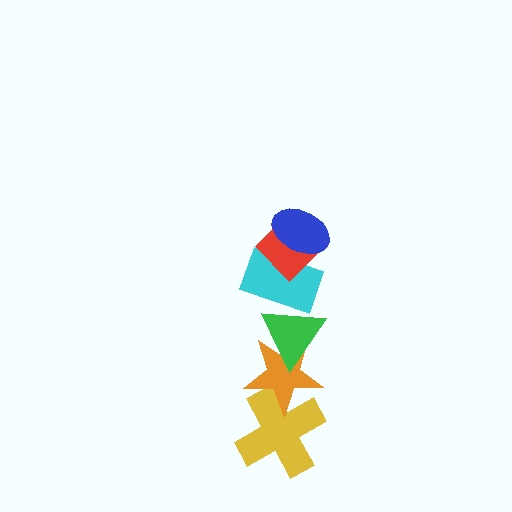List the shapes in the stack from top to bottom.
From top to bottom: the blue ellipse, the red diamond, the cyan rectangle, the green triangle, the orange star, the yellow cross.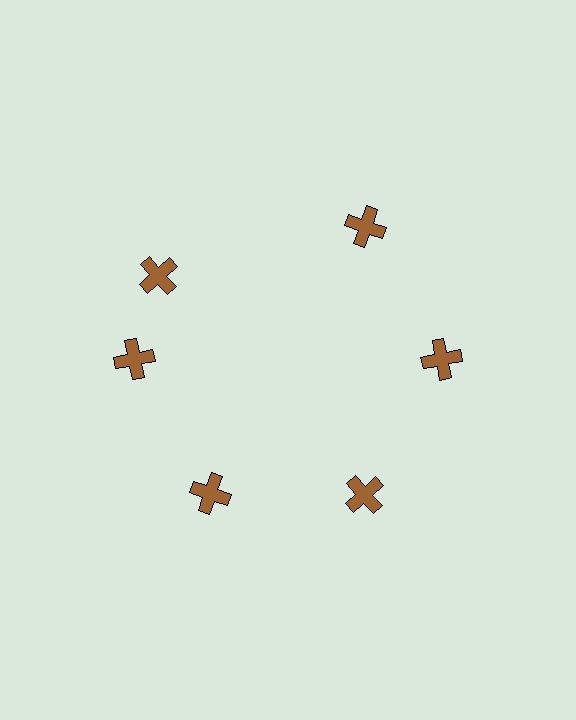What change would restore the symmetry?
The symmetry would be restored by rotating it back into even spacing with its neighbors so that all 6 crosses sit at equal angles and equal distance from the center.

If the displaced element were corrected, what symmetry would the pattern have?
It would have 6-fold rotational symmetry — the pattern would map onto itself every 60 degrees.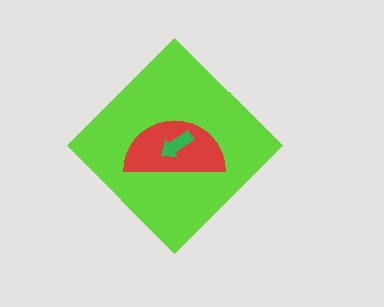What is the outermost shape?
The lime diamond.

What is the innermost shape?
The green arrow.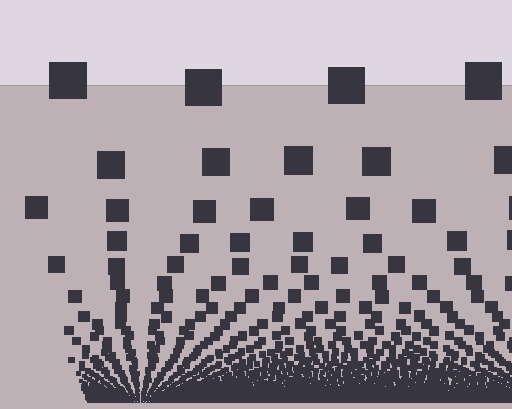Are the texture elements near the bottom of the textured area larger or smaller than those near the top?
Smaller. The gradient is inverted — elements near the bottom are smaller and denser.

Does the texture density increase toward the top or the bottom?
Density increases toward the bottom.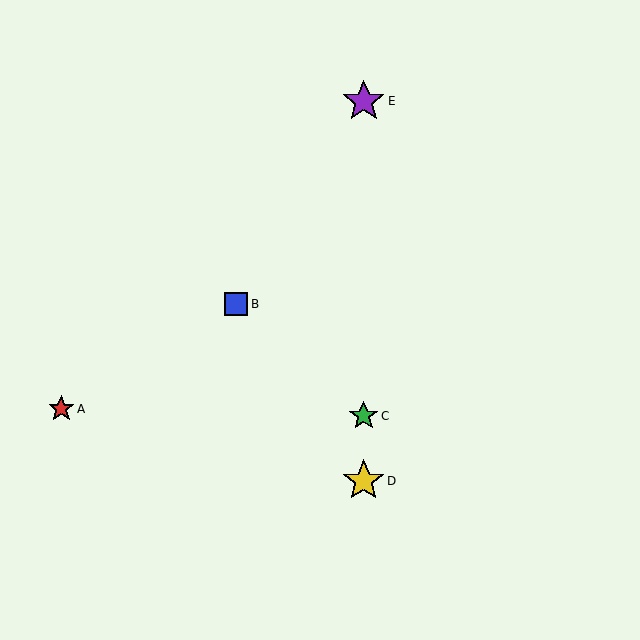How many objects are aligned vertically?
3 objects (C, D, E) are aligned vertically.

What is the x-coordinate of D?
Object D is at x≈364.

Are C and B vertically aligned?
No, C is at x≈364 and B is at x≈236.